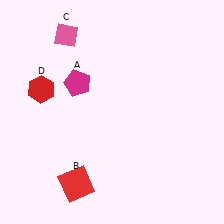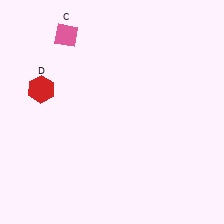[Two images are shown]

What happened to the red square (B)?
The red square (B) was removed in Image 2. It was in the bottom-left area of Image 1.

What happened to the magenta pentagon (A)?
The magenta pentagon (A) was removed in Image 2. It was in the top-left area of Image 1.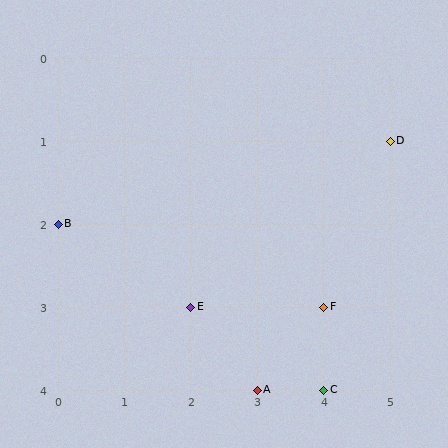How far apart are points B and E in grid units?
Points B and E are 2 columns and 1 row apart (about 2.2 grid units diagonally).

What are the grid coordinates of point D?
Point D is at grid coordinates (5, 1).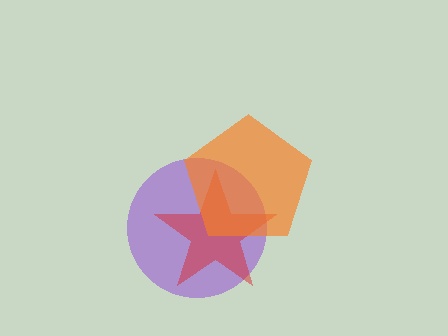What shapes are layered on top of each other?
The layered shapes are: a purple circle, a red star, an orange pentagon.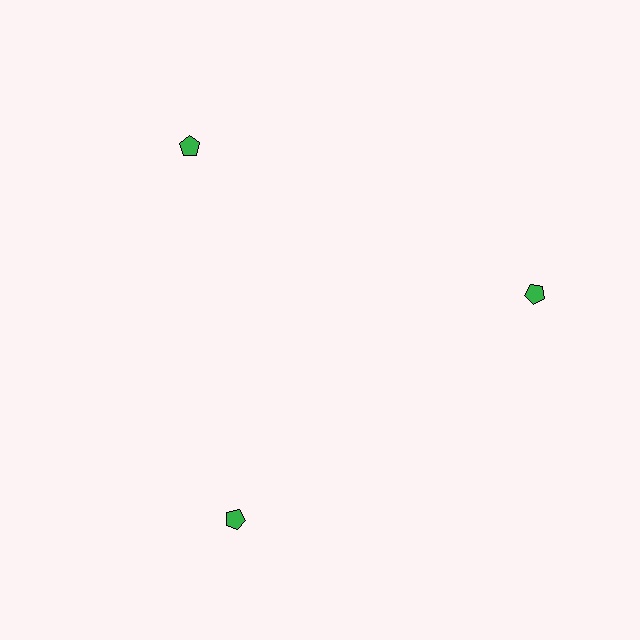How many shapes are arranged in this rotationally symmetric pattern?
There are 3 shapes, arranged in 3 groups of 1.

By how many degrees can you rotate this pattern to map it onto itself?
The pattern maps onto itself every 120 degrees of rotation.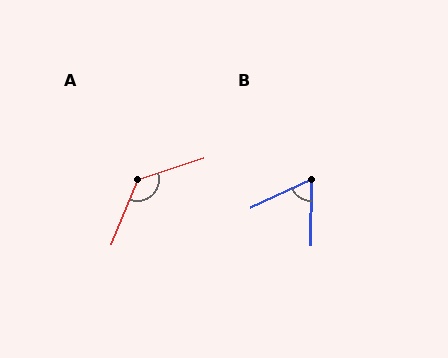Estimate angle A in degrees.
Approximately 130 degrees.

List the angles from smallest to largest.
B (64°), A (130°).